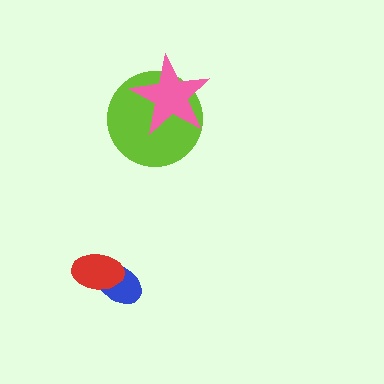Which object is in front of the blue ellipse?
The red ellipse is in front of the blue ellipse.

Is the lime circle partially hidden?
Yes, it is partially covered by another shape.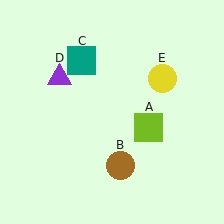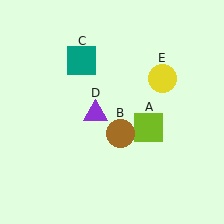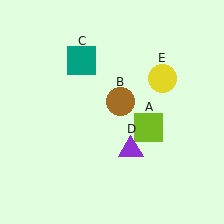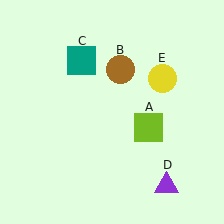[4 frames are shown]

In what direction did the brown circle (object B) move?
The brown circle (object B) moved up.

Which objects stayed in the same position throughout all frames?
Lime square (object A) and teal square (object C) and yellow circle (object E) remained stationary.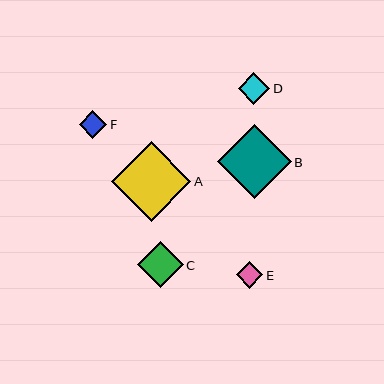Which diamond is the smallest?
Diamond E is the smallest with a size of approximately 27 pixels.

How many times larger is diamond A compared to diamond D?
Diamond A is approximately 2.5 times the size of diamond D.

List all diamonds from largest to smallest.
From largest to smallest: A, B, C, D, F, E.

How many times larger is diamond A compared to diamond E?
Diamond A is approximately 3.0 times the size of diamond E.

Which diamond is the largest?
Diamond A is the largest with a size of approximately 79 pixels.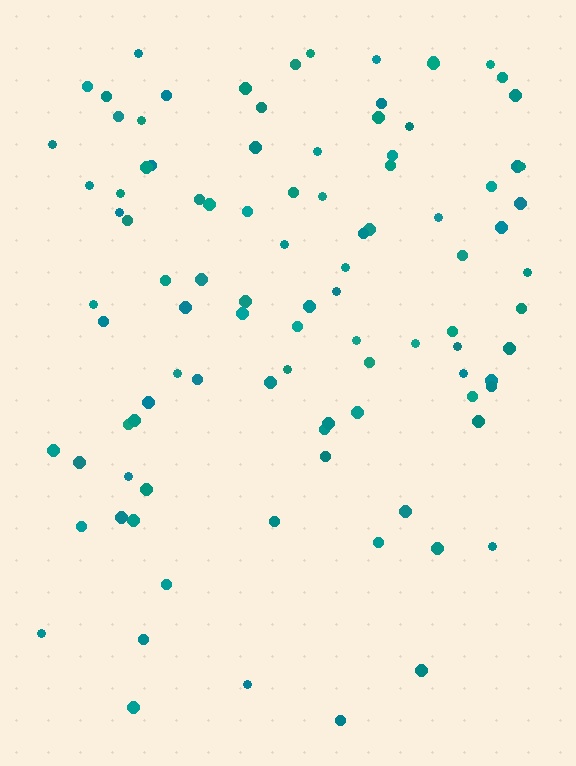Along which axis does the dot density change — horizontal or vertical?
Vertical.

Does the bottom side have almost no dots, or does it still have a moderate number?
Still a moderate number, just noticeably fewer than the top.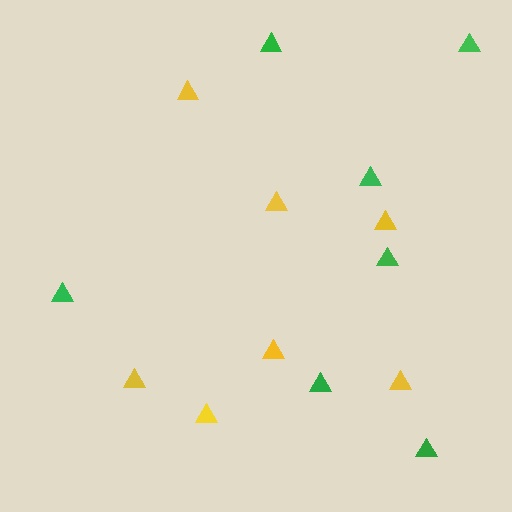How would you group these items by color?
There are 2 groups: one group of yellow triangles (7) and one group of green triangles (7).